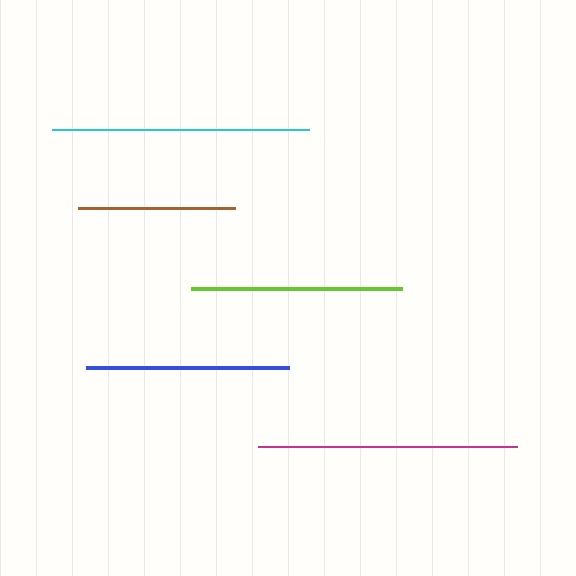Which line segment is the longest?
The magenta line is the longest at approximately 260 pixels.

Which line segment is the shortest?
The brown line is the shortest at approximately 157 pixels.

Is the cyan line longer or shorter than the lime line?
The cyan line is longer than the lime line.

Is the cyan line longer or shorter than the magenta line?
The magenta line is longer than the cyan line.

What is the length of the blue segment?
The blue segment is approximately 203 pixels long.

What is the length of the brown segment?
The brown segment is approximately 157 pixels long.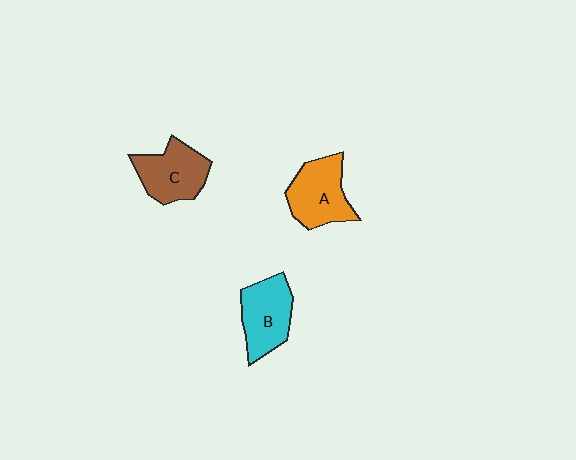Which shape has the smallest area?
Shape C (brown).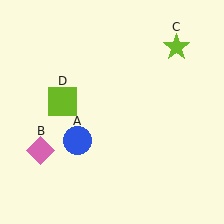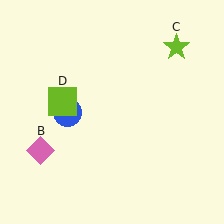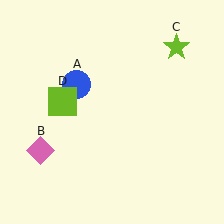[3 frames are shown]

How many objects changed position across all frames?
1 object changed position: blue circle (object A).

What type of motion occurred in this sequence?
The blue circle (object A) rotated clockwise around the center of the scene.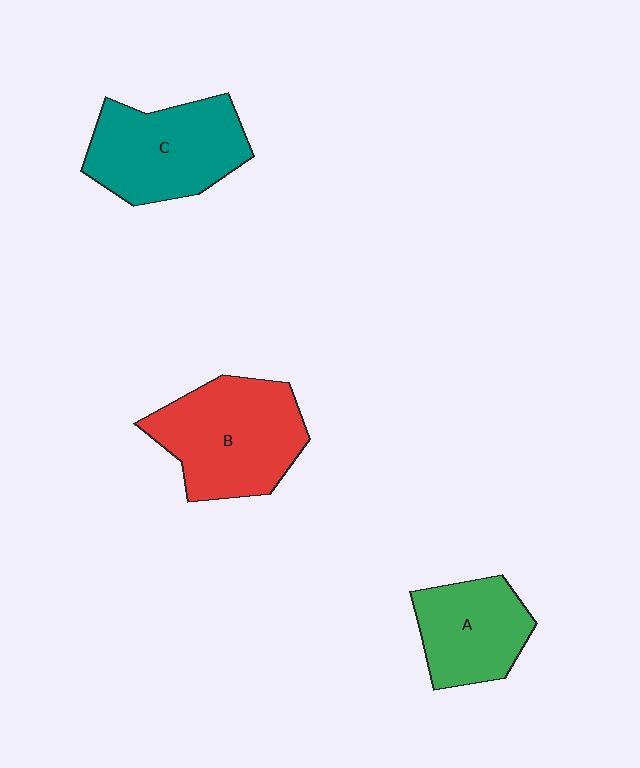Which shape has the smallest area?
Shape A (green).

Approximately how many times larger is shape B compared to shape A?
Approximately 1.4 times.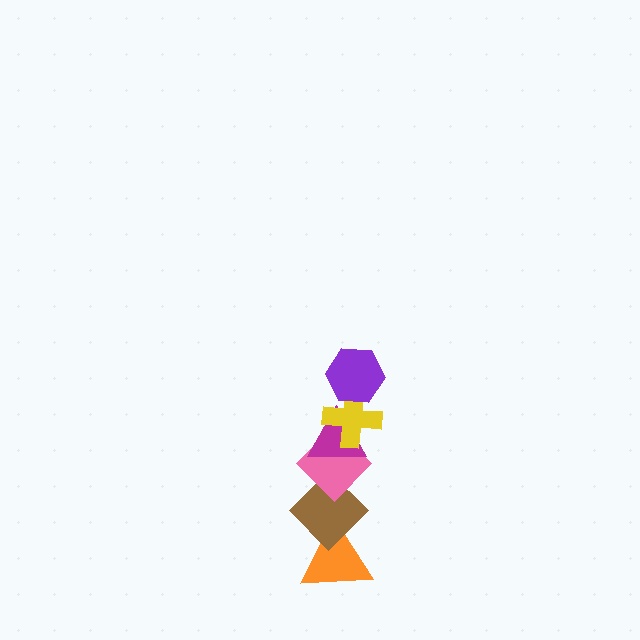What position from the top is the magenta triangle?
The magenta triangle is 3rd from the top.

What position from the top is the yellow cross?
The yellow cross is 2nd from the top.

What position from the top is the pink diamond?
The pink diamond is 4th from the top.